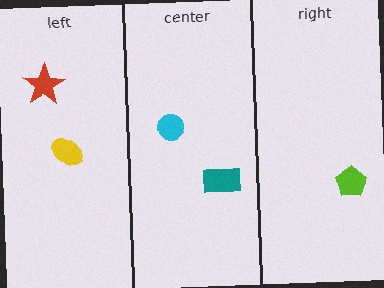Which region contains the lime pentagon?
The right region.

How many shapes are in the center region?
2.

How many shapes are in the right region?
1.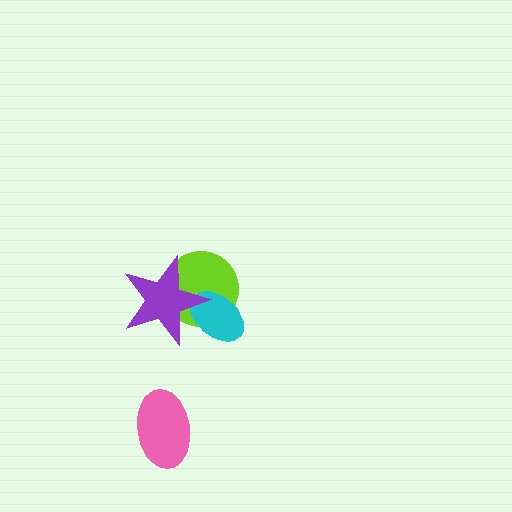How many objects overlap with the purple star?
2 objects overlap with the purple star.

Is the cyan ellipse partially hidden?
Yes, it is partially covered by another shape.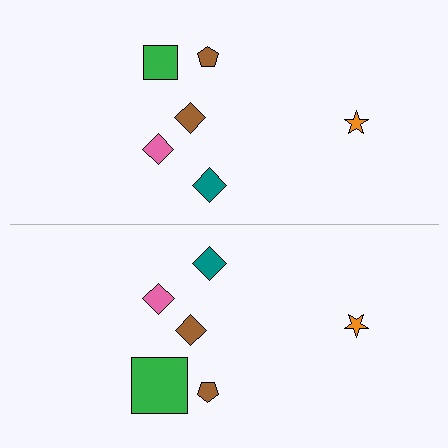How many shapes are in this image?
There are 12 shapes in this image.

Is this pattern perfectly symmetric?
No, the pattern is not perfectly symmetric. The green square on the bottom side has a different size than its mirror counterpart.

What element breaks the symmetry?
The green square on the bottom side has a different size than its mirror counterpart.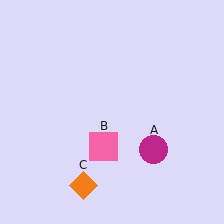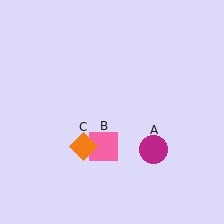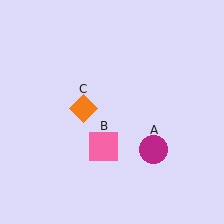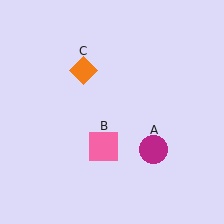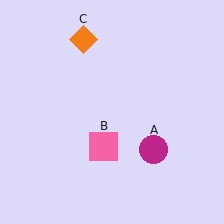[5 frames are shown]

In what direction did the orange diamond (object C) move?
The orange diamond (object C) moved up.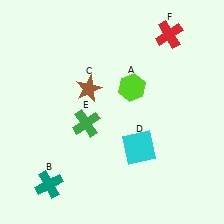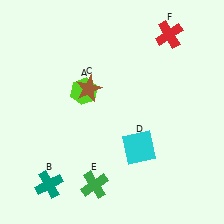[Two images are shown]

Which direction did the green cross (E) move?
The green cross (E) moved down.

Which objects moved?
The objects that moved are: the lime hexagon (A), the green cross (E).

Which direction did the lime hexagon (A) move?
The lime hexagon (A) moved left.